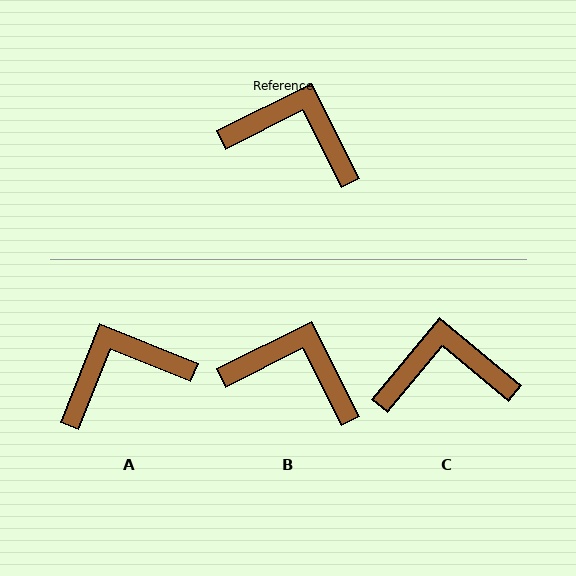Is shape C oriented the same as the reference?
No, it is off by about 24 degrees.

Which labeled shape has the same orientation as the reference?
B.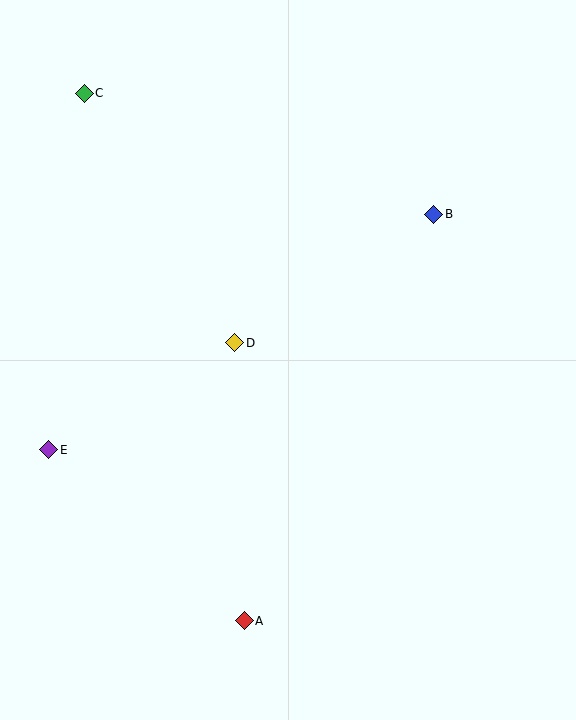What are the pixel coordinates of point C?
Point C is at (84, 93).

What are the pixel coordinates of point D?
Point D is at (235, 343).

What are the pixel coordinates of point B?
Point B is at (434, 214).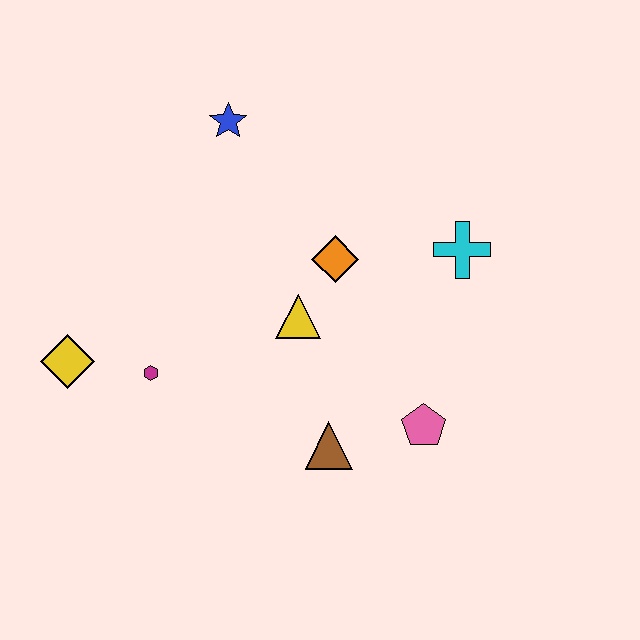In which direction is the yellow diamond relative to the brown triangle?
The yellow diamond is to the left of the brown triangle.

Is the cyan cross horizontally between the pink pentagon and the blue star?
No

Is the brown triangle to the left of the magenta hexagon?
No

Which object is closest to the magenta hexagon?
The yellow diamond is closest to the magenta hexagon.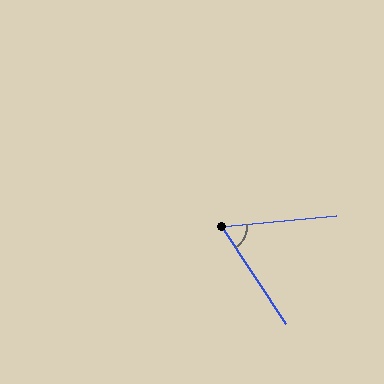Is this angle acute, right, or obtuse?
It is acute.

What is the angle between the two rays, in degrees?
Approximately 62 degrees.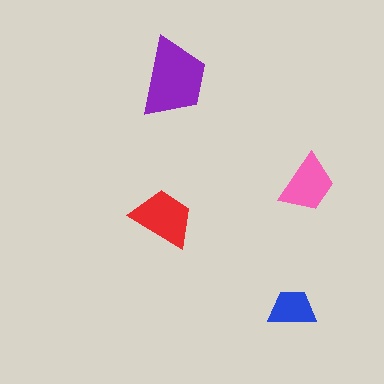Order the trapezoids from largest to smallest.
the purple one, the red one, the pink one, the blue one.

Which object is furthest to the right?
The pink trapezoid is rightmost.